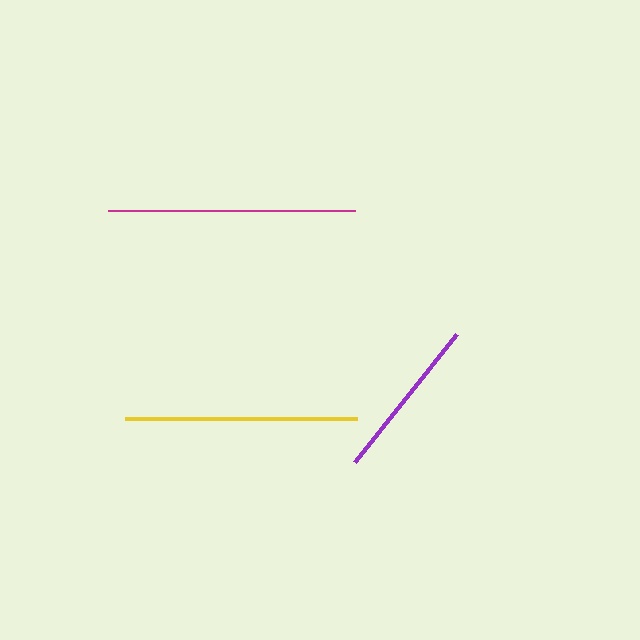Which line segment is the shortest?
The purple line is the shortest at approximately 164 pixels.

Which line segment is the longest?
The magenta line is the longest at approximately 247 pixels.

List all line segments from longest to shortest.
From longest to shortest: magenta, yellow, purple.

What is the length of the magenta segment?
The magenta segment is approximately 247 pixels long.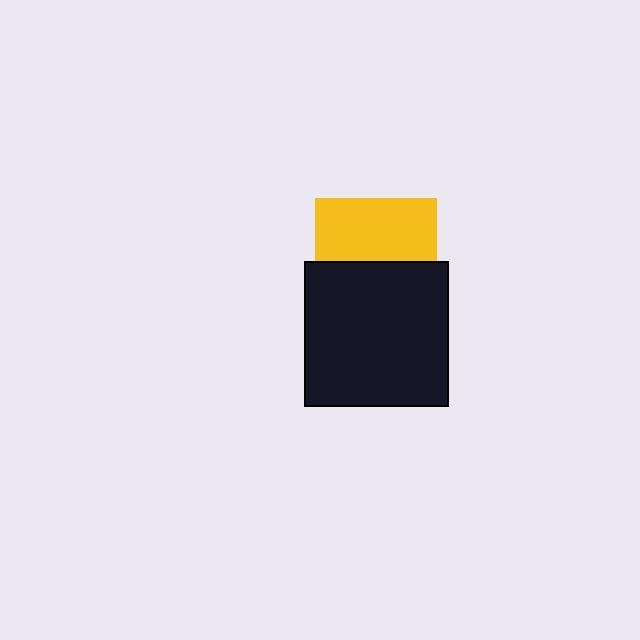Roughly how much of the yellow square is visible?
About half of it is visible (roughly 52%).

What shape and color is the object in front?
The object in front is a black square.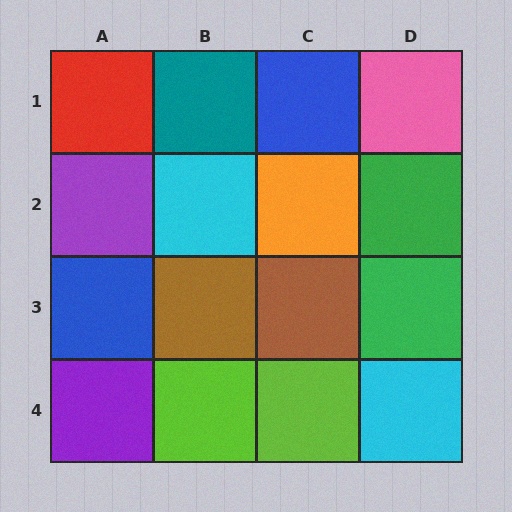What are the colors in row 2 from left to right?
Purple, cyan, orange, green.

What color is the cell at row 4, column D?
Cyan.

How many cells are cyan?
2 cells are cyan.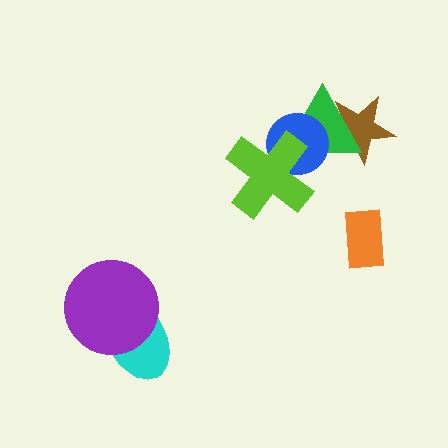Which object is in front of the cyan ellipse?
The purple circle is in front of the cyan ellipse.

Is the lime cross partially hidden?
No, no other shape covers it.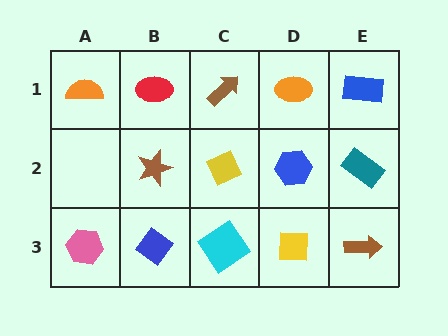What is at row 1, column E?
A blue rectangle.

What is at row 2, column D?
A blue hexagon.